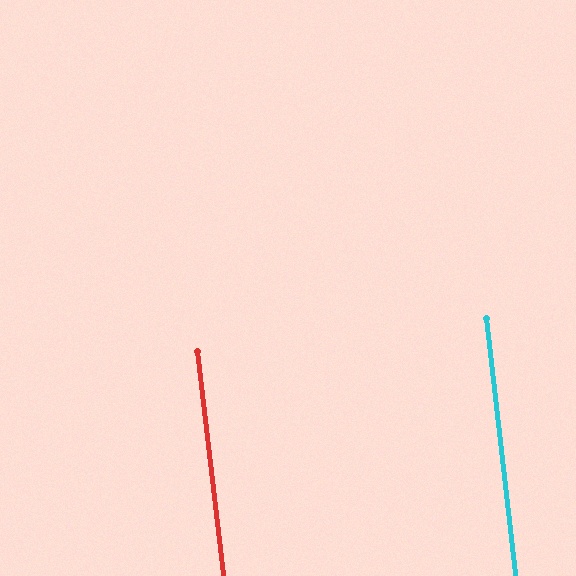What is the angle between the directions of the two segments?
Approximately 0 degrees.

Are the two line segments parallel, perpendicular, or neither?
Parallel — their directions differ by only 0.1°.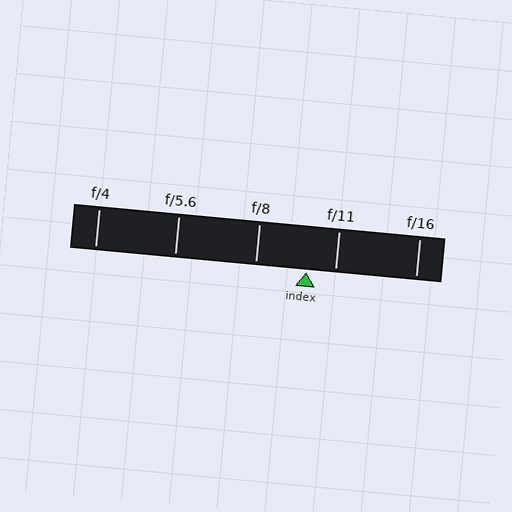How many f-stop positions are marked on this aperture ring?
There are 5 f-stop positions marked.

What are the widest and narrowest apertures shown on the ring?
The widest aperture shown is f/4 and the narrowest is f/16.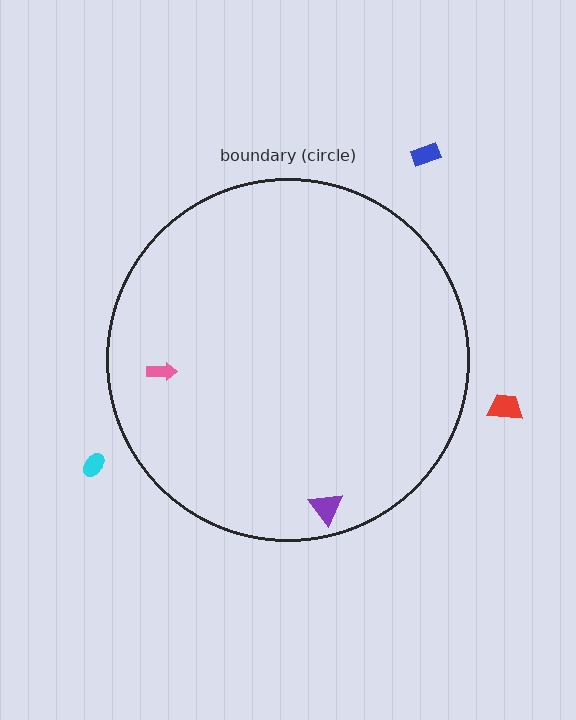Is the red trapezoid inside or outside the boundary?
Outside.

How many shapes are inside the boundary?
2 inside, 3 outside.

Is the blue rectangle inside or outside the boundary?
Outside.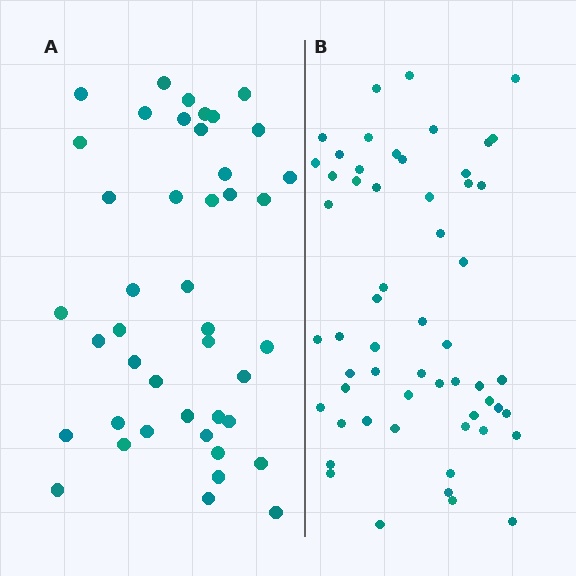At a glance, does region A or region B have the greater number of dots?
Region B (the right region) has more dots.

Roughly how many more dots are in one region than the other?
Region B has approximately 15 more dots than region A.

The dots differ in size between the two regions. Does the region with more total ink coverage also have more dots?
No. Region A has more total ink coverage because its dots are larger, but region B actually contains more individual dots. Total area can be misleading — the number of items is what matters here.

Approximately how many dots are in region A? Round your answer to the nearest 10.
About 40 dots. (The exact count is 43, which rounds to 40.)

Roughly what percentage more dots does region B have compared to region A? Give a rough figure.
About 35% more.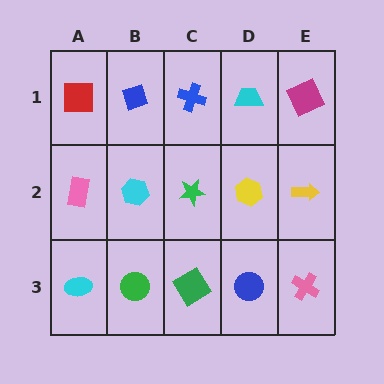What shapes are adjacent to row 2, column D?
A cyan trapezoid (row 1, column D), a blue circle (row 3, column D), a green star (row 2, column C), a yellow arrow (row 2, column E).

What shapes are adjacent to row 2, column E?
A magenta square (row 1, column E), a pink cross (row 3, column E), a yellow hexagon (row 2, column D).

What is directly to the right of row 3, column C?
A blue circle.